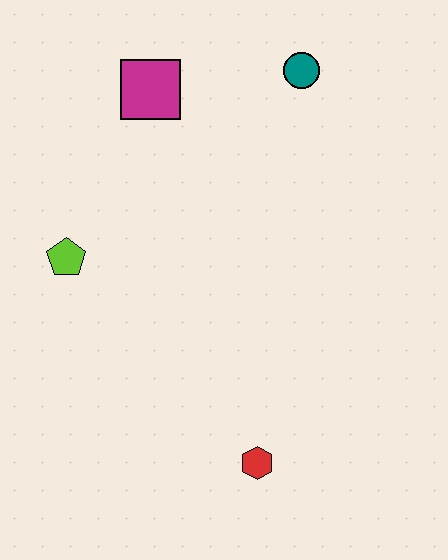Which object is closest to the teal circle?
The magenta square is closest to the teal circle.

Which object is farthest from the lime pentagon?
The teal circle is farthest from the lime pentagon.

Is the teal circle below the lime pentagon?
No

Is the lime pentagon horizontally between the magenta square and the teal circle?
No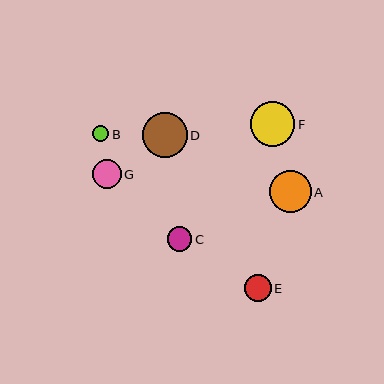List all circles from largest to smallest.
From largest to smallest: D, F, A, G, E, C, B.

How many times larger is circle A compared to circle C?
Circle A is approximately 1.7 times the size of circle C.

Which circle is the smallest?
Circle B is the smallest with a size of approximately 16 pixels.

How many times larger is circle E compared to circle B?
Circle E is approximately 1.7 times the size of circle B.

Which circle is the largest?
Circle D is the largest with a size of approximately 45 pixels.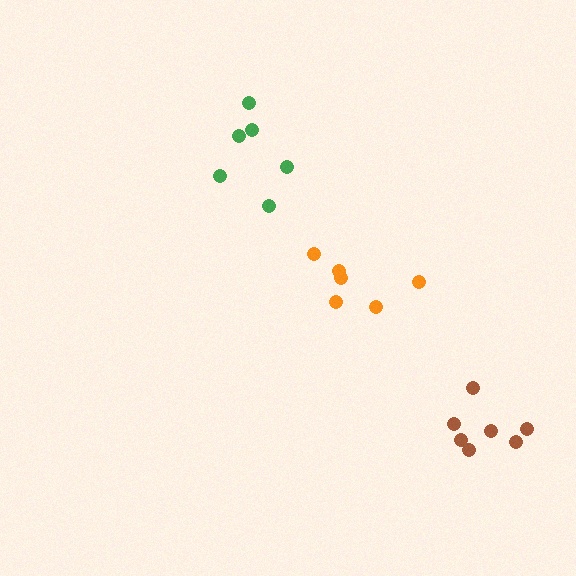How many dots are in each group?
Group 1: 7 dots, Group 2: 6 dots, Group 3: 6 dots (19 total).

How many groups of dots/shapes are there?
There are 3 groups.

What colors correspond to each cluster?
The clusters are colored: brown, green, orange.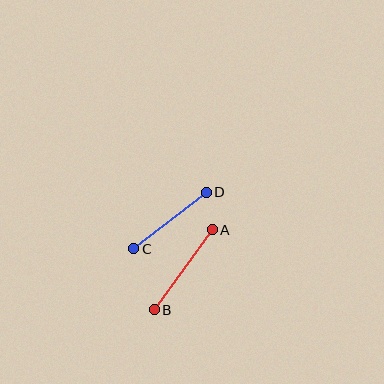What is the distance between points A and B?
The distance is approximately 99 pixels.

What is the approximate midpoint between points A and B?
The midpoint is at approximately (183, 270) pixels.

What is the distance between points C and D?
The distance is approximately 92 pixels.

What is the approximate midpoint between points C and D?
The midpoint is at approximately (170, 221) pixels.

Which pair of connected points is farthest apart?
Points A and B are farthest apart.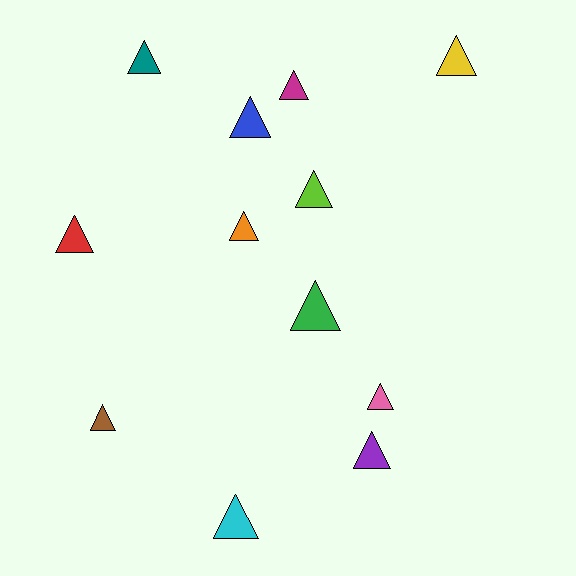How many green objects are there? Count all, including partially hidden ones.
There is 1 green object.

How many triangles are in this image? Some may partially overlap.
There are 12 triangles.